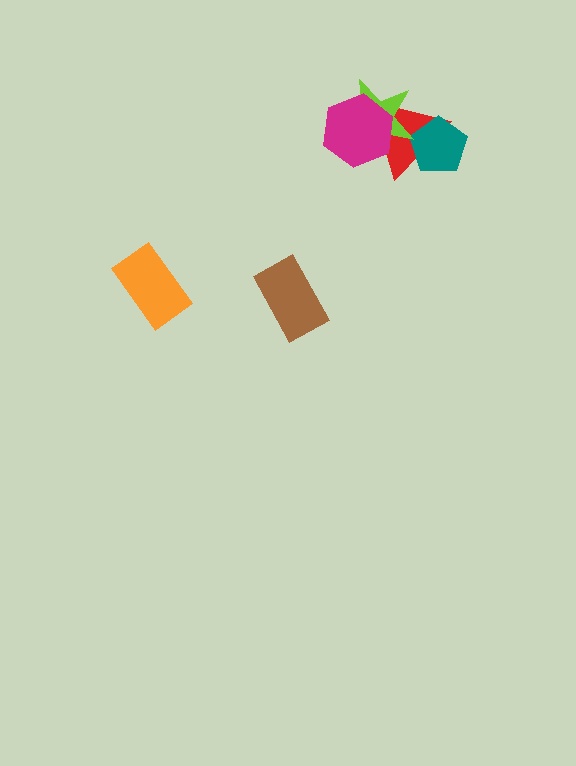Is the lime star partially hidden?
Yes, it is partially covered by another shape.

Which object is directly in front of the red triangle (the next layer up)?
The teal pentagon is directly in front of the red triangle.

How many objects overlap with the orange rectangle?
0 objects overlap with the orange rectangle.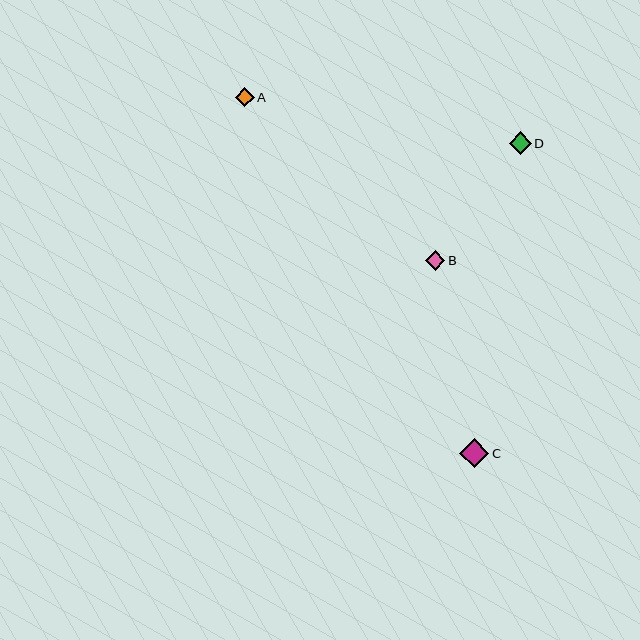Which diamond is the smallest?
Diamond A is the smallest with a size of approximately 19 pixels.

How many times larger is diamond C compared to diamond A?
Diamond C is approximately 1.5 times the size of diamond A.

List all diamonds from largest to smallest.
From largest to smallest: C, D, B, A.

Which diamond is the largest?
Diamond C is the largest with a size of approximately 29 pixels.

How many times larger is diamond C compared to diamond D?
Diamond C is approximately 1.3 times the size of diamond D.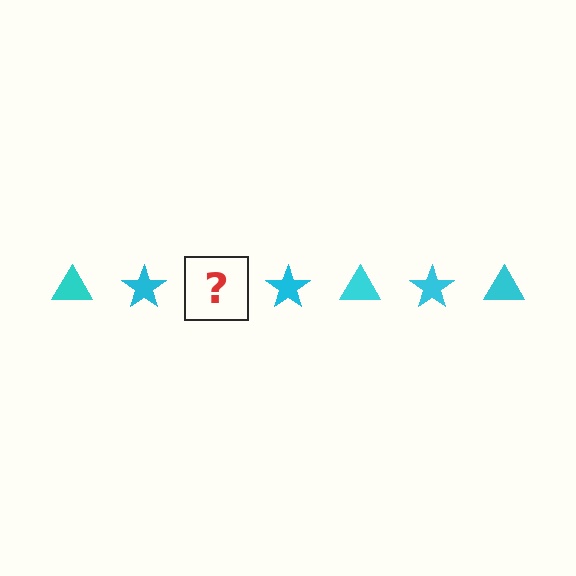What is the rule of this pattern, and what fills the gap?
The rule is that the pattern cycles through triangle, star shapes in cyan. The gap should be filled with a cyan triangle.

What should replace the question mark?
The question mark should be replaced with a cyan triangle.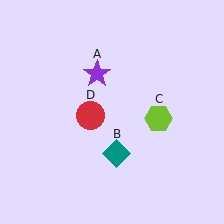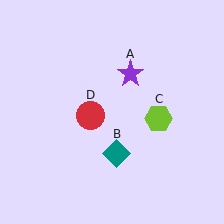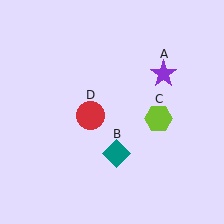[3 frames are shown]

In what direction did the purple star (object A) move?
The purple star (object A) moved right.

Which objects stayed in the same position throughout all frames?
Teal diamond (object B) and lime hexagon (object C) and red circle (object D) remained stationary.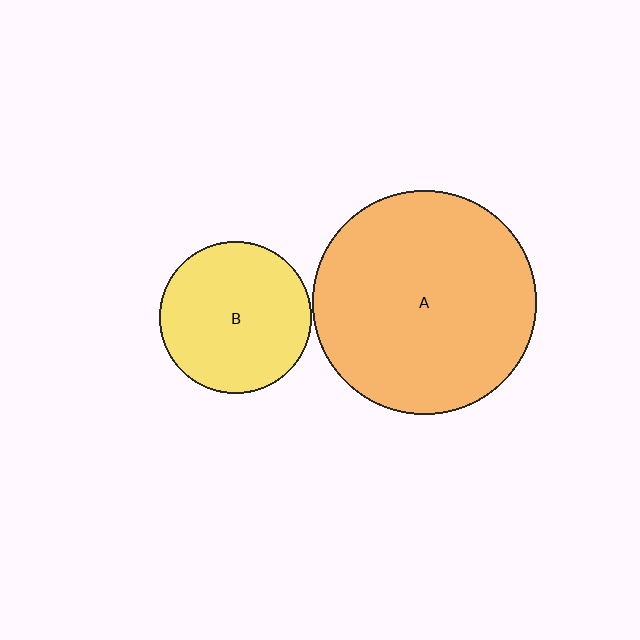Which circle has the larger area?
Circle A (orange).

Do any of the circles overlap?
No, none of the circles overlap.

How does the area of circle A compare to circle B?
Approximately 2.2 times.